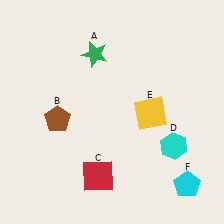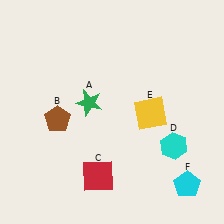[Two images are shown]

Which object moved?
The green star (A) moved down.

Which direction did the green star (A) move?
The green star (A) moved down.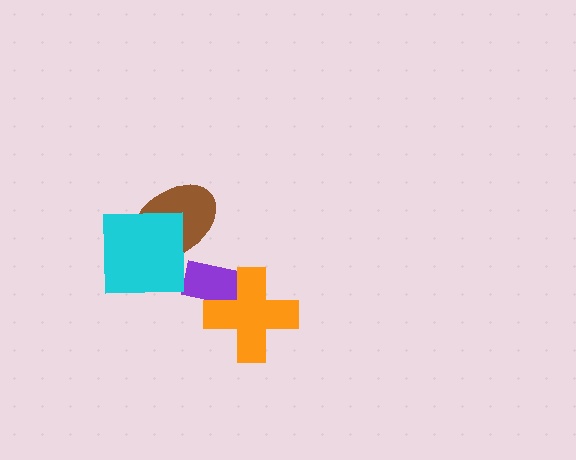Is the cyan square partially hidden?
No, no other shape covers it.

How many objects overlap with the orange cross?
1 object overlaps with the orange cross.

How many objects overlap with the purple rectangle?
1 object overlaps with the purple rectangle.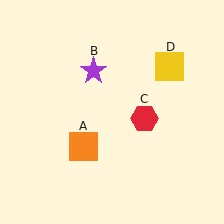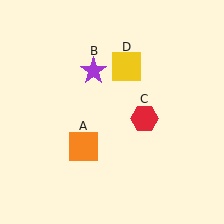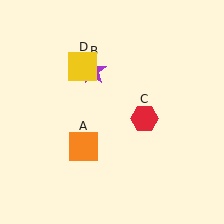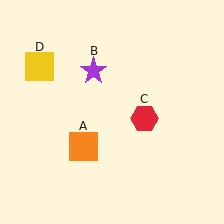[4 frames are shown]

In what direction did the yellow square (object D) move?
The yellow square (object D) moved left.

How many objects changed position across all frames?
1 object changed position: yellow square (object D).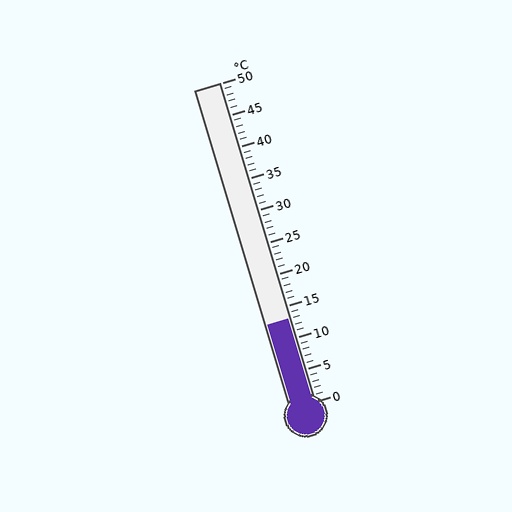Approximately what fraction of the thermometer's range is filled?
The thermometer is filled to approximately 25% of its range.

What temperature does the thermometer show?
The thermometer shows approximately 13°C.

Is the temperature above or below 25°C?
The temperature is below 25°C.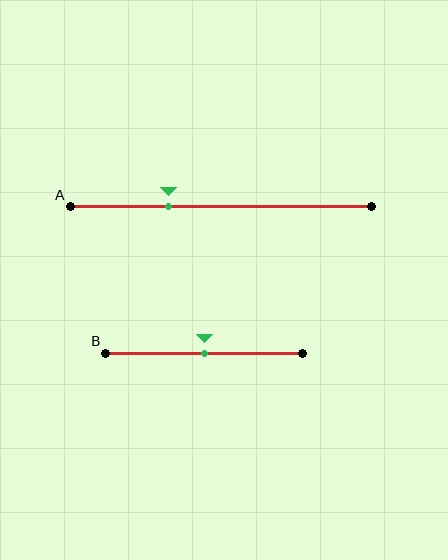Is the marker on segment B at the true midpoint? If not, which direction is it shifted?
Yes, the marker on segment B is at the true midpoint.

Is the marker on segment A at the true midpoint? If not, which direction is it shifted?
No, the marker on segment A is shifted to the left by about 17% of the segment length.